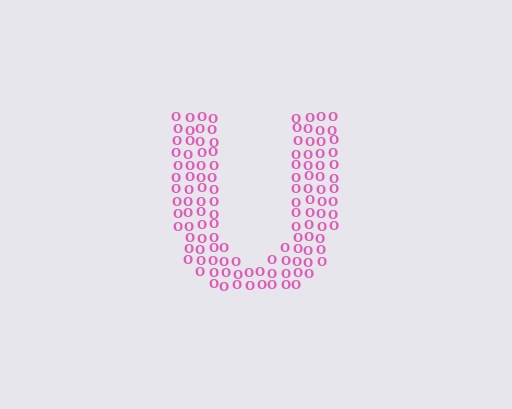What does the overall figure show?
The overall figure shows the letter U.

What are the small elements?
The small elements are letter O's.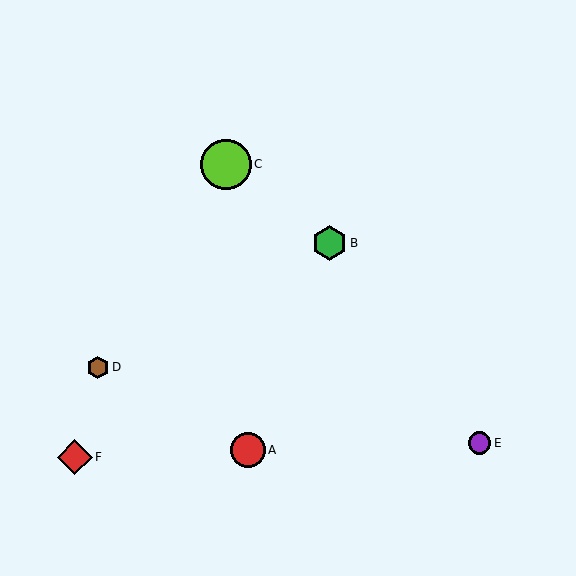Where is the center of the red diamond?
The center of the red diamond is at (75, 457).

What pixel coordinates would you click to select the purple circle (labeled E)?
Click at (479, 443) to select the purple circle E.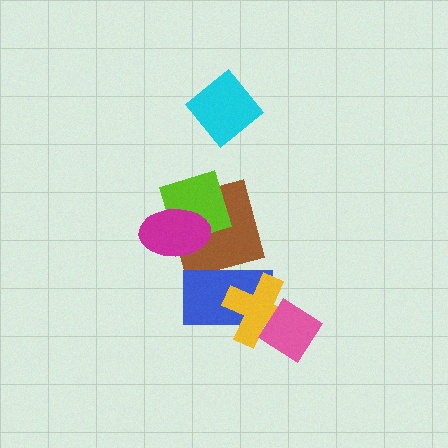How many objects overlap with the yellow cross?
2 objects overlap with the yellow cross.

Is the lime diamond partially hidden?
Yes, it is partially covered by another shape.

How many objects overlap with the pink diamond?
1 object overlaps with the pink diamond.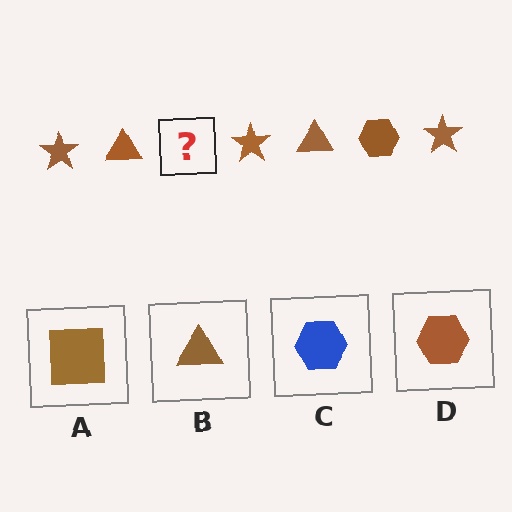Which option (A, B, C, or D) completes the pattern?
D.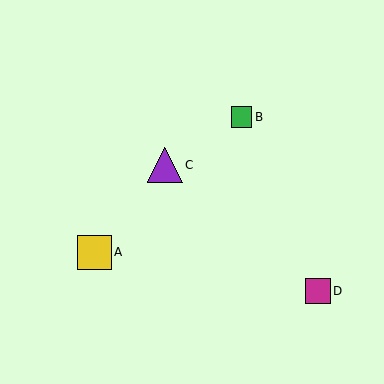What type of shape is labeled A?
Shape A is a yellow square.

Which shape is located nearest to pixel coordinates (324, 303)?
The magenta square (labeled D) at (318, 291) is nearest to that location.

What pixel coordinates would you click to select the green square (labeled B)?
Click at (242, 117) to select the green square B.